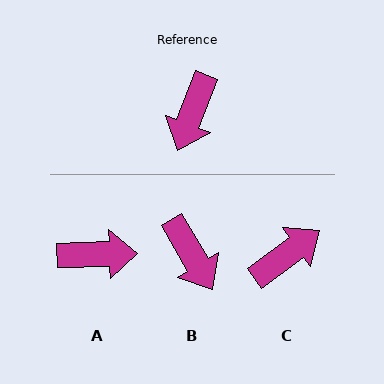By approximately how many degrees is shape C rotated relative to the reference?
Approximately 147 degrees counter-clockwise.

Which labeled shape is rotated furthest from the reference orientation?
C, about 147 degrees away.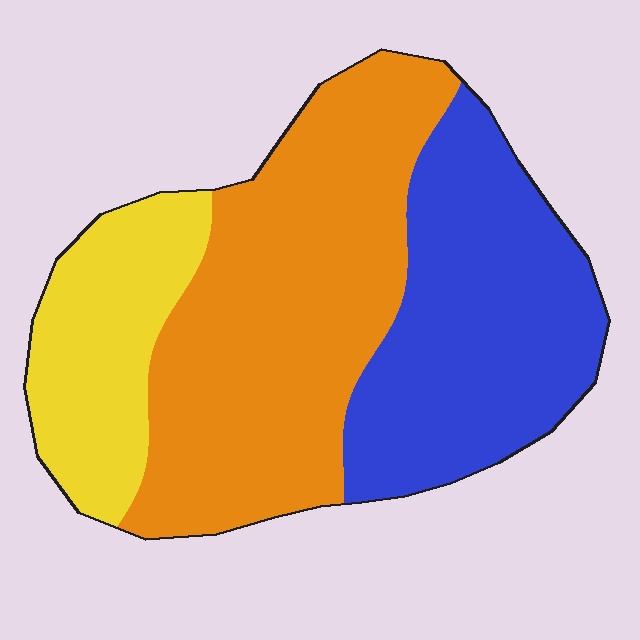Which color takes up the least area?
Yellow, at roughly 20%.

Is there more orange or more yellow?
Orange.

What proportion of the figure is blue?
Blue takes up about one third (1/3) of the figure.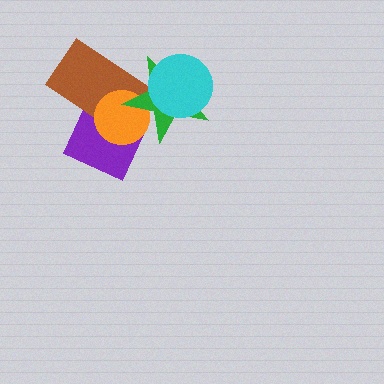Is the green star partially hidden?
Yes, it is partially covered by another shape.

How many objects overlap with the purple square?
2 objects overlap with the purple square.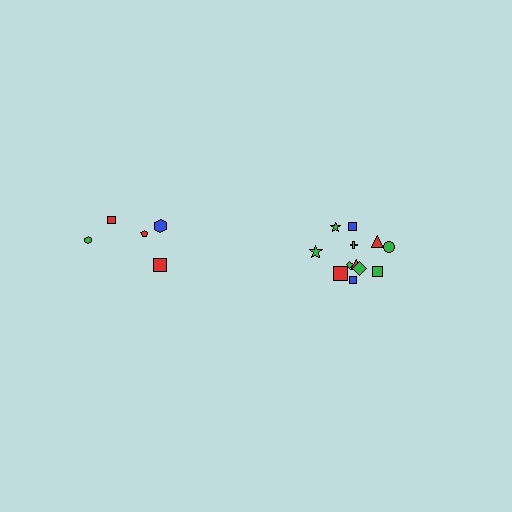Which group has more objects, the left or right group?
The right group.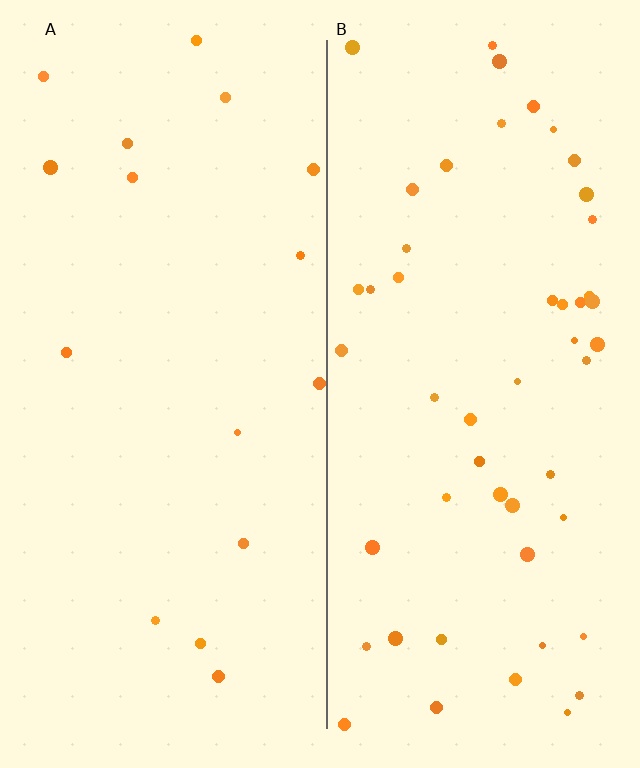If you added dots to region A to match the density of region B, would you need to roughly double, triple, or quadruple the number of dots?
Approximately triple.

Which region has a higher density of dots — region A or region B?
B (the right).